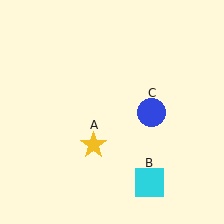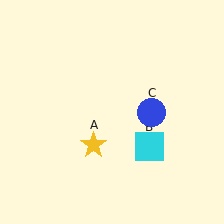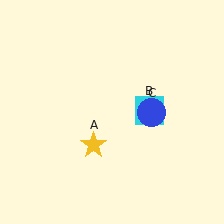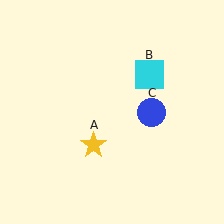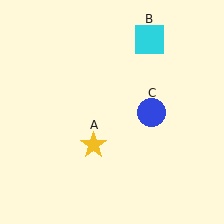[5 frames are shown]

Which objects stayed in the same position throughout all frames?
Yellow star (object A) and blue circle (object C) remained stationary.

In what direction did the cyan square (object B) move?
The cyan square (object B) moved up.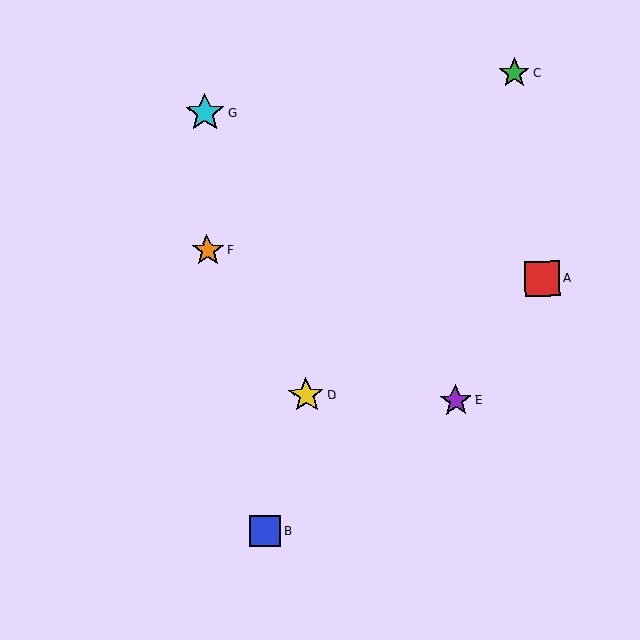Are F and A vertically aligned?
No, F is at x≈208 and A is at x≈542.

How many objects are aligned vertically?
2 objects (F, G) are aligned vertically.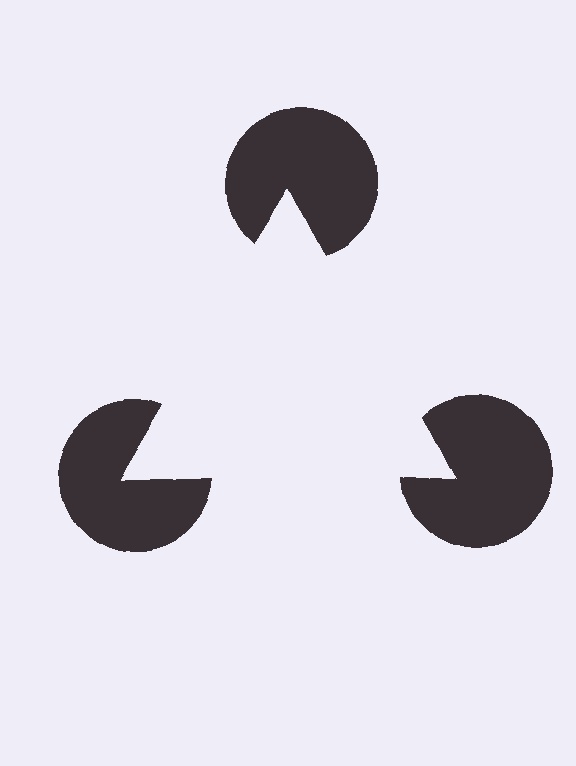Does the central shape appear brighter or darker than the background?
It typically appears slightly brighter than the background, even though no actual brightness change is drawn.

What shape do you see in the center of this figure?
An illusory triangle — its edges are inferred from the aligned wedge cuts in the pac-man discs, not physically drawn.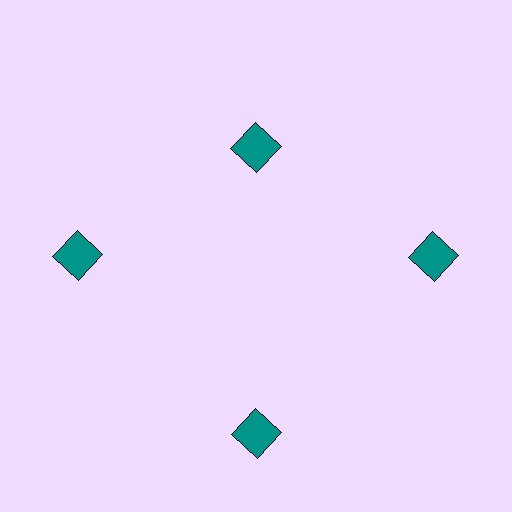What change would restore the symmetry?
The symmetry would be restored by moving it outward, back onto the ring so that all 4 squares sit at equal angles and equal distance from the center.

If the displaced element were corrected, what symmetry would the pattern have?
It would have 4-fold rotational symmetry — the pattern would map onto itself every 90 degrees.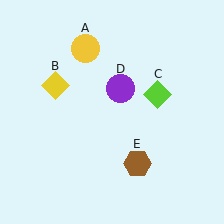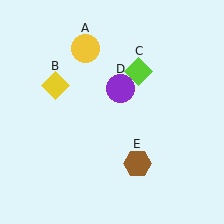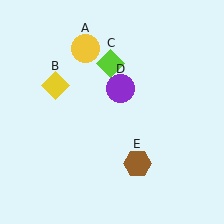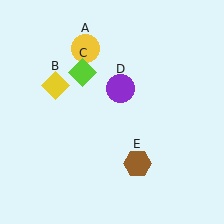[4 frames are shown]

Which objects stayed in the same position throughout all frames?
Yellow circle (object A) and yellow diamond (object B) and purple circle (object D) and brown hexagon (object E) remained stationary.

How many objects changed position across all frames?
1 object changed position: lime diamond (object C).